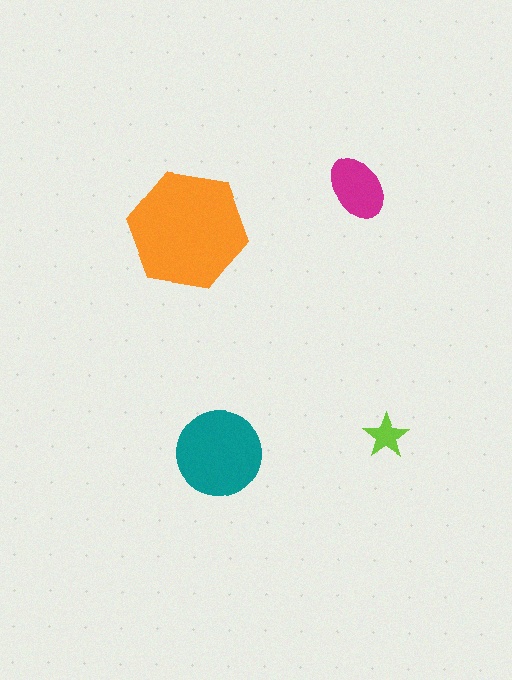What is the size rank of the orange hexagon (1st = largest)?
1st.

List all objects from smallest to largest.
The lime star, the magenta ellipse, the teal circle, the orange hexagon.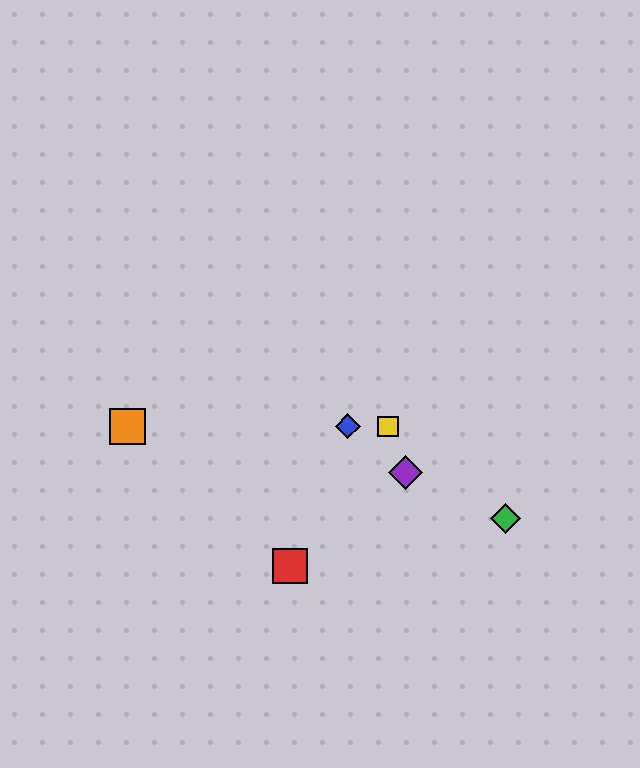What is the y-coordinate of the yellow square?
The yellow square is at y≈426.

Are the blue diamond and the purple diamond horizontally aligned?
No, the blue diamond is at y≈426 and the purple diamond is at y≈473.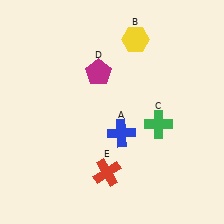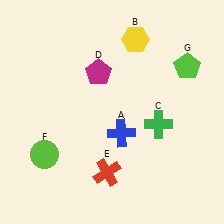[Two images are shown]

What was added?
A lime circle (F), a lime pentagon (G) were added in Image 2.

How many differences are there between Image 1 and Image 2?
There are 2 differences between the two images.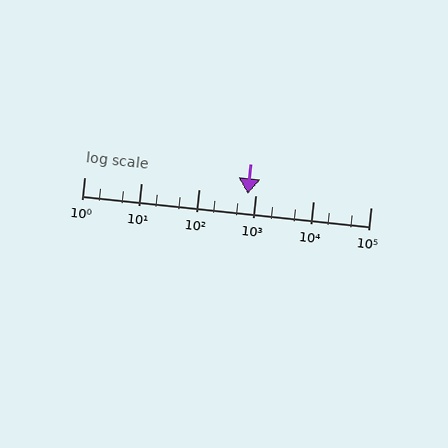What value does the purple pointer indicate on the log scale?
The pointer indicates approximately 730.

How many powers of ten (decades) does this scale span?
The scale spans 5 decades, from 1 to 100000.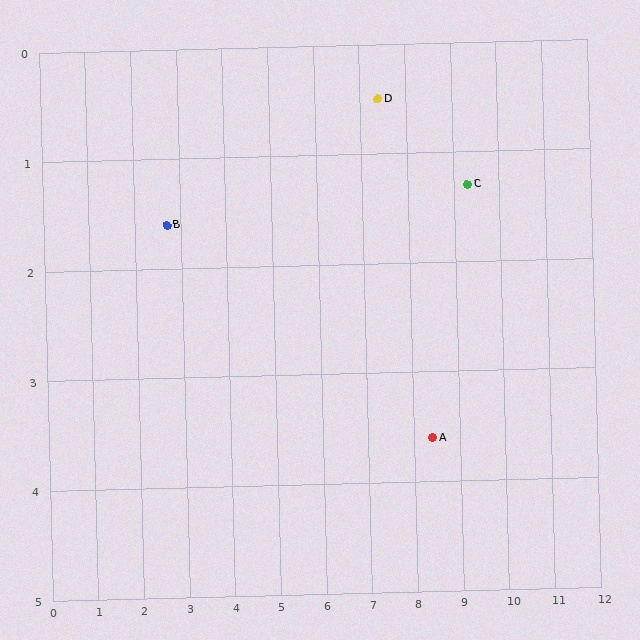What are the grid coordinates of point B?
Point B is at approximately (2.7, 1.6).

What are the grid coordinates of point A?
Point A is at approximately (8.4, 3.6).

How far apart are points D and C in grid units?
Points D and C are about 2.1 grid units apart.